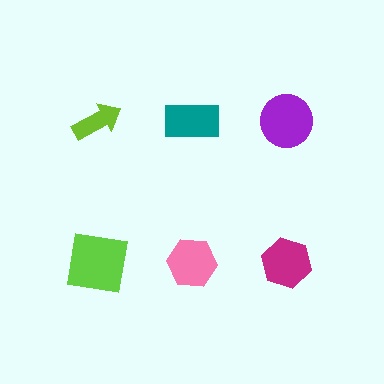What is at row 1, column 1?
A lime arrow.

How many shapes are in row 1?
3 shapes.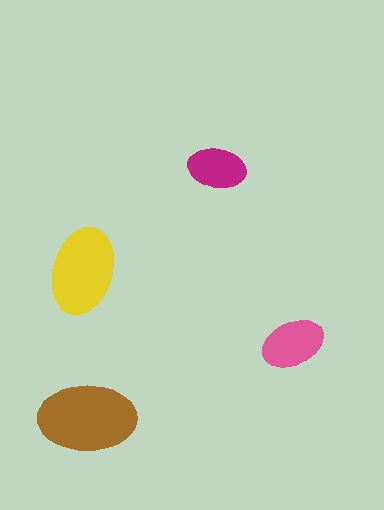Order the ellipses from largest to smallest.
the brown one, the yellow one, the pink one, the magenta one.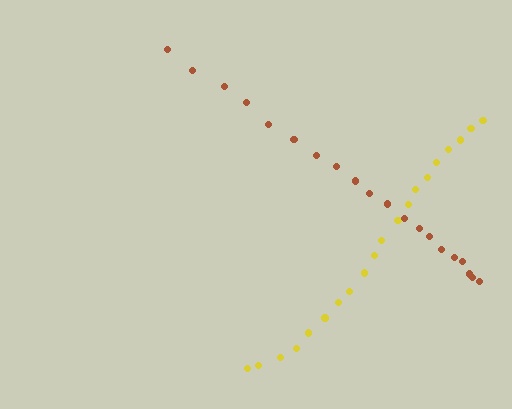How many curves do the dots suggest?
There are 2 distinct paths.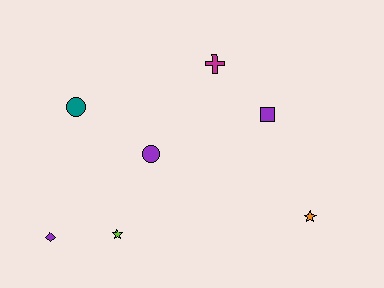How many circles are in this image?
There are 2 circles.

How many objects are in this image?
There are 7 objects.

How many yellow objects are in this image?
There are no yellow objects.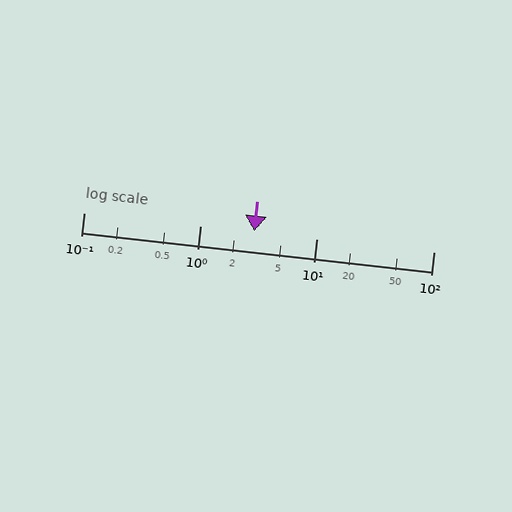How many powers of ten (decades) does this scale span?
The scale spans 3 decades, from 0.1 to 100.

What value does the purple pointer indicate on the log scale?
The pointer indicates approximately 2.9.